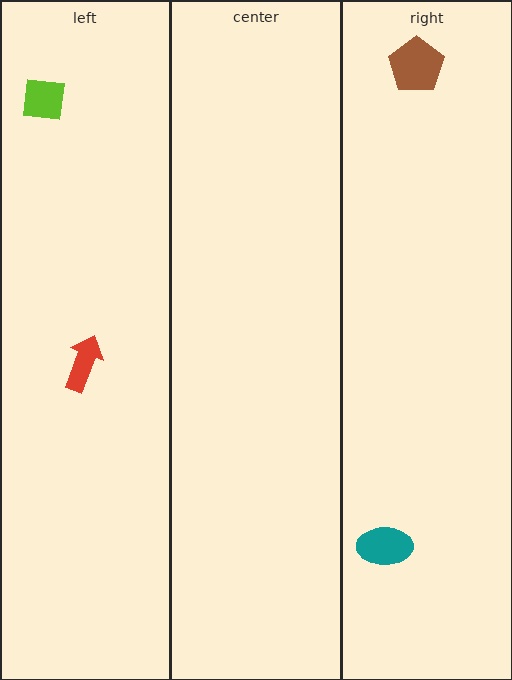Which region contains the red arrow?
The left region.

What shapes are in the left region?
The red arrow, the lime square.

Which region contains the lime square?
The left region.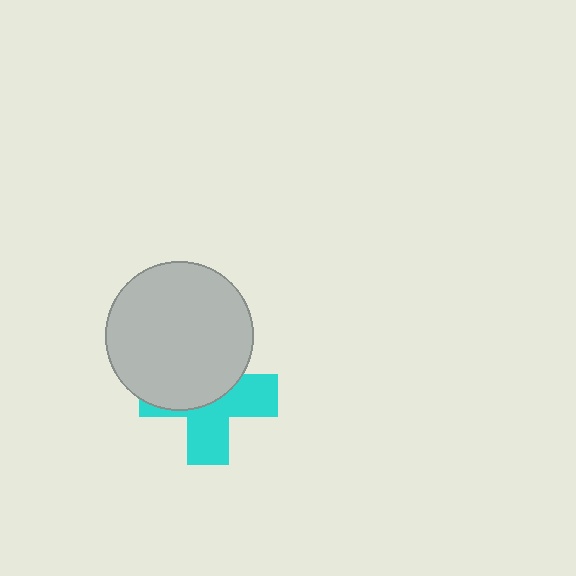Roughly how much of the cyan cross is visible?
About half of it is visible (roughly 50%).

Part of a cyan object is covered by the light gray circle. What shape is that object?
It is a cross.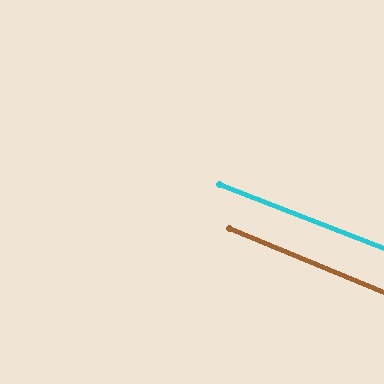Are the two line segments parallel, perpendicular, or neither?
Parallel — their directions differ by only 1.0°.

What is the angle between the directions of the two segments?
Approximately 1 degree.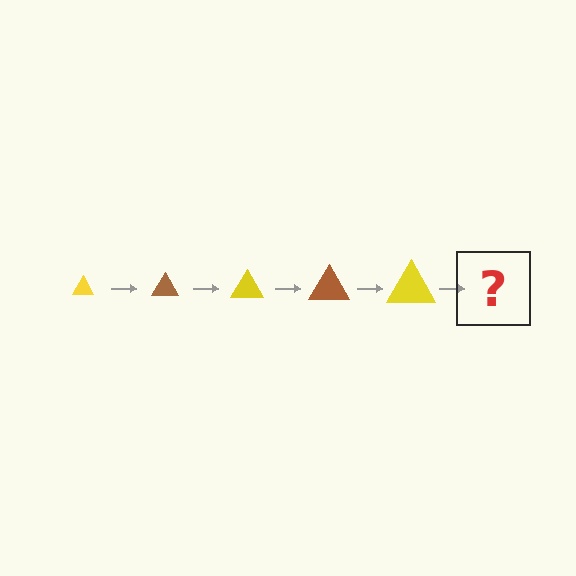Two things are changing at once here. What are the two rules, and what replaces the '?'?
The two rules are that the triangle grows larger each step and the color cycles through yellow and brown. The '?' should be a brown triangle, larger than the previous one.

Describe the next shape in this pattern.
It should be a brown triangle, larger than the previous one.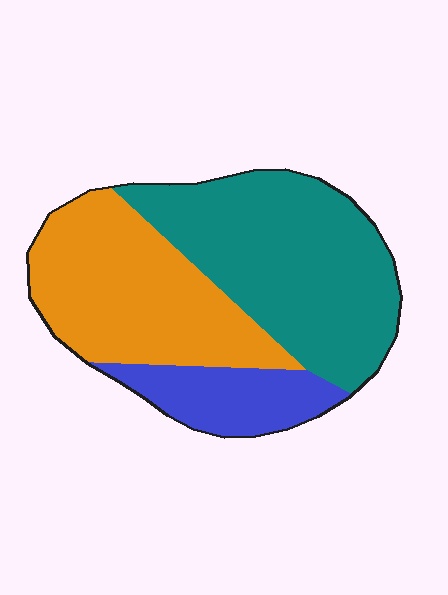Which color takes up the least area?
Blue, at roughly 15%.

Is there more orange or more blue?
Orange.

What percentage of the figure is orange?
Orange takes up about three eighths (3/8) of the figure.